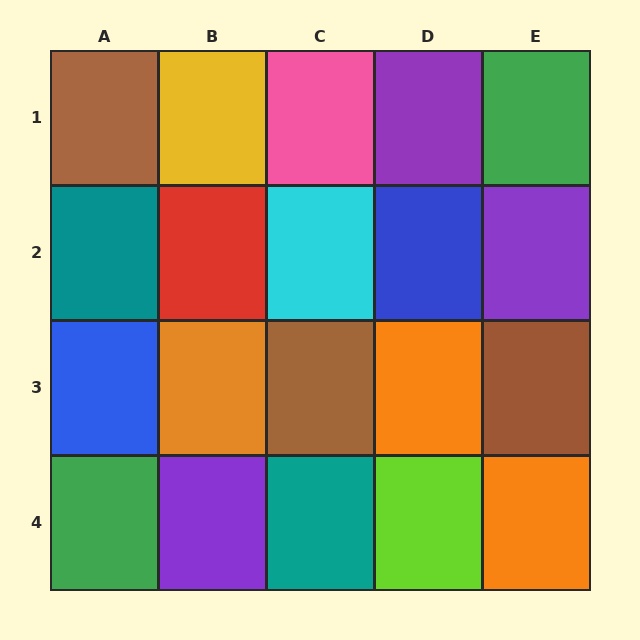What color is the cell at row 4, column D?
Lime.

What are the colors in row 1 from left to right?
Brown, yellow, pink, purple, green.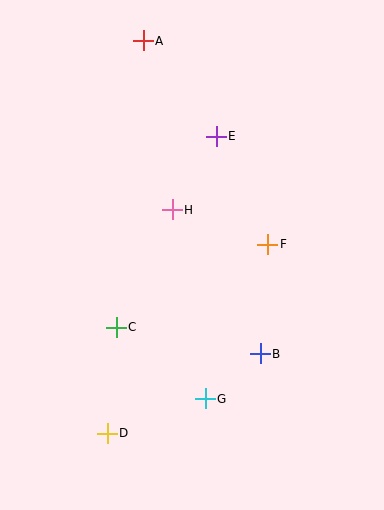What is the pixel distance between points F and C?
The distance between F and C is 173 pixels.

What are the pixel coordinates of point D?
Point D is at (107, 433).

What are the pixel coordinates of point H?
Point H is at (172, 210).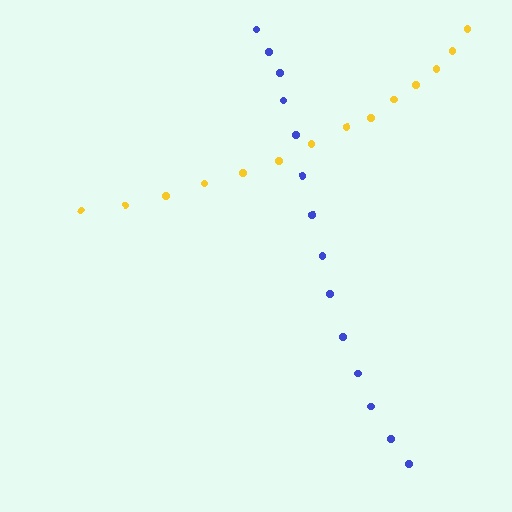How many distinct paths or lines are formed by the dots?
There are 2 distinct paths.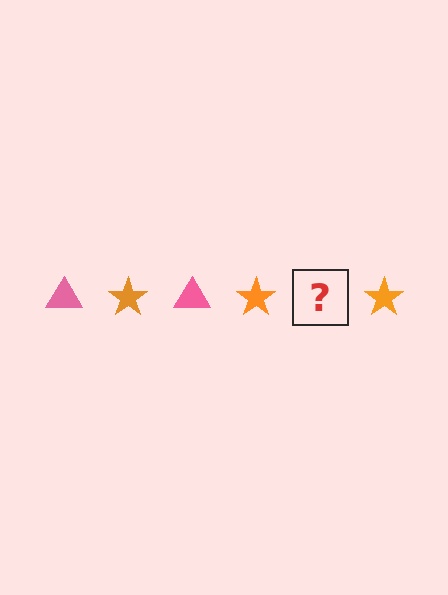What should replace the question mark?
The question mark should be replaced with a pink triangle.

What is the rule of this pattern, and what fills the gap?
The rule is that the pattern alternates between pink triangle and orange star. The gap should be filled with a pink triangle.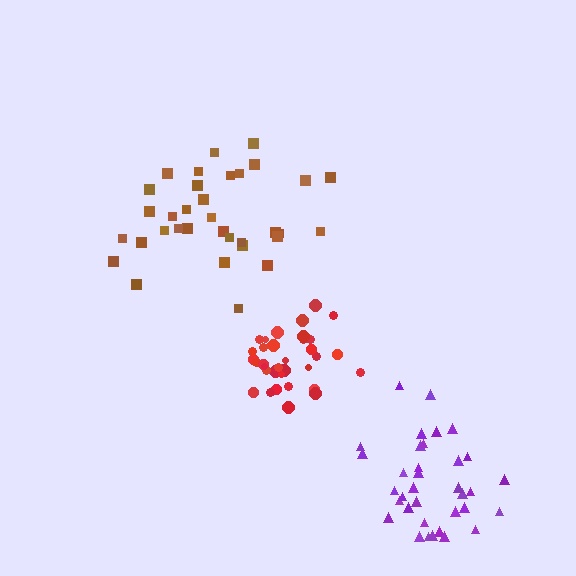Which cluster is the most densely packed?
Red.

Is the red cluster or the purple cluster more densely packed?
Red.